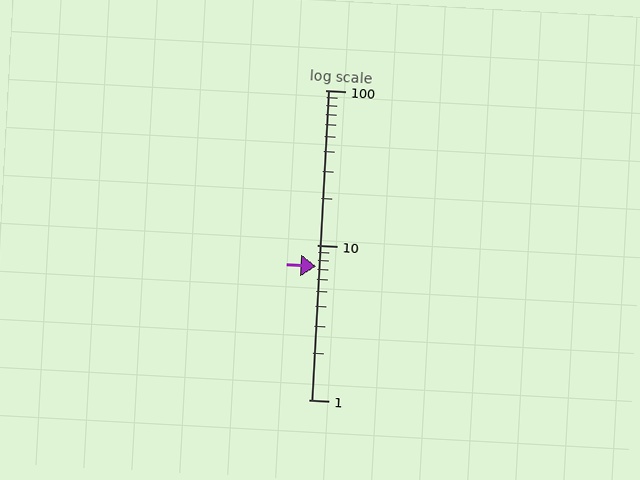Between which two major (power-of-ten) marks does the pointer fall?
The pointer is between 1 and 10.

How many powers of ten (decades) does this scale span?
The scale spans 2 decades, from 1 to 100.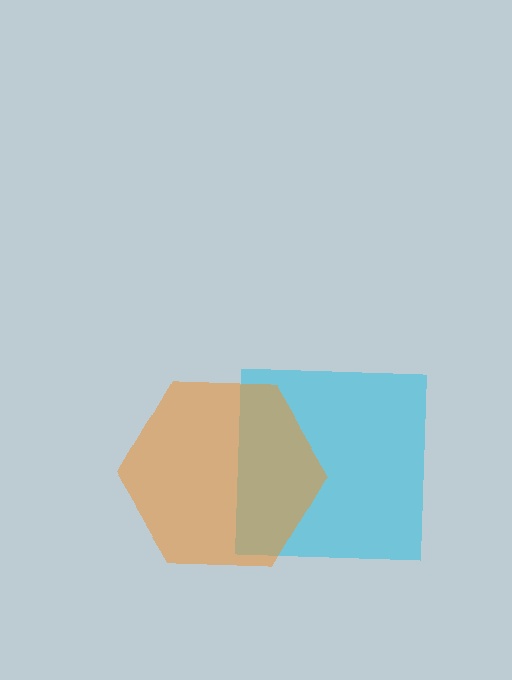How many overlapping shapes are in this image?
There are 2 overlapping shapes in the image.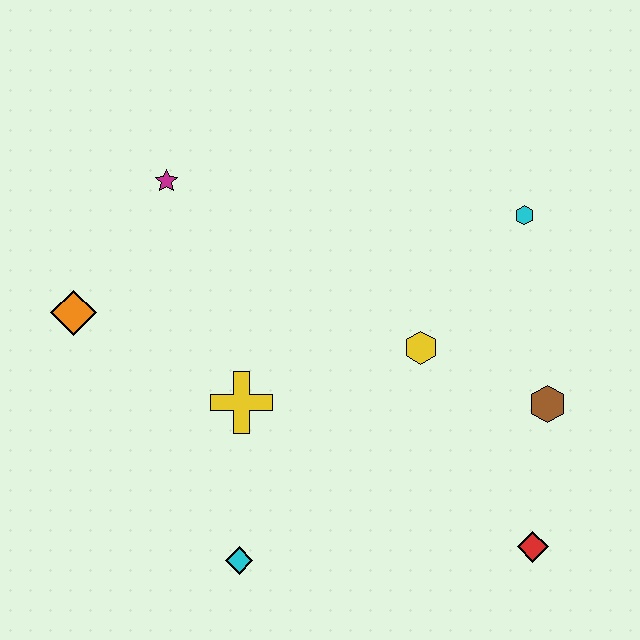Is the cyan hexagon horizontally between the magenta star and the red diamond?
Yes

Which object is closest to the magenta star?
The orange diamond is closest to the magenta star.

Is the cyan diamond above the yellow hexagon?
No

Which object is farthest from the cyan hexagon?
The orange diamond is farthest from the cyan hexagon.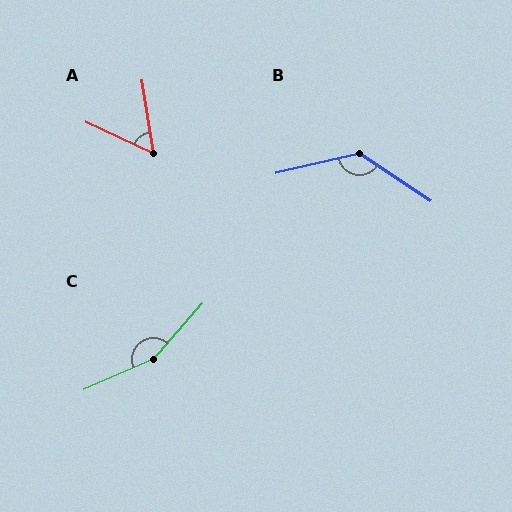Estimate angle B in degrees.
Approximately 133 degrees.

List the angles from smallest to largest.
A (56°), B (133°), C (155°).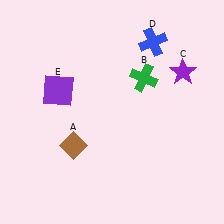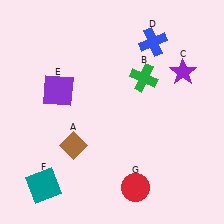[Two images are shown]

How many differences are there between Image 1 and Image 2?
There are 2 differences between the two images.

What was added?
A teal square (F), a red circle (G) were added in Image 2.